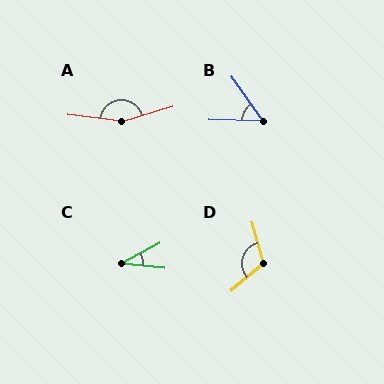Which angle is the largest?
A, at approximately 156 degrees.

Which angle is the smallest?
C, at approximately 33 degrees.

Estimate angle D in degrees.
Approximately 114 degrees.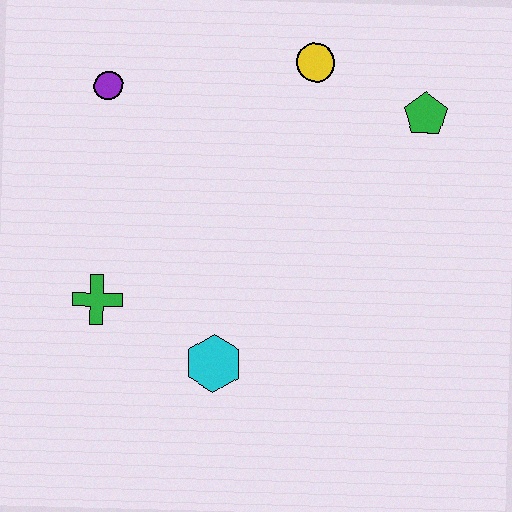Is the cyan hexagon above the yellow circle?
No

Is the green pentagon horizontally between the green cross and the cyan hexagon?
No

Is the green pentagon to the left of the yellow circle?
No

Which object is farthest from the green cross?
The green pentagon is farthest from the green cross.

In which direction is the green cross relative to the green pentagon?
The green cross is to the left of the green pentagon.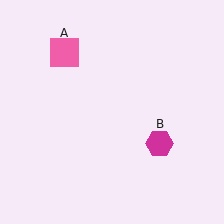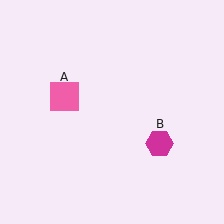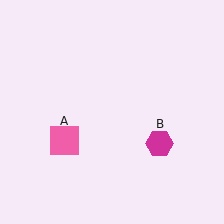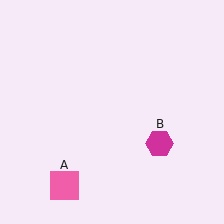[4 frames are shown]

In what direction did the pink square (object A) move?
The pink square (object A) moved down.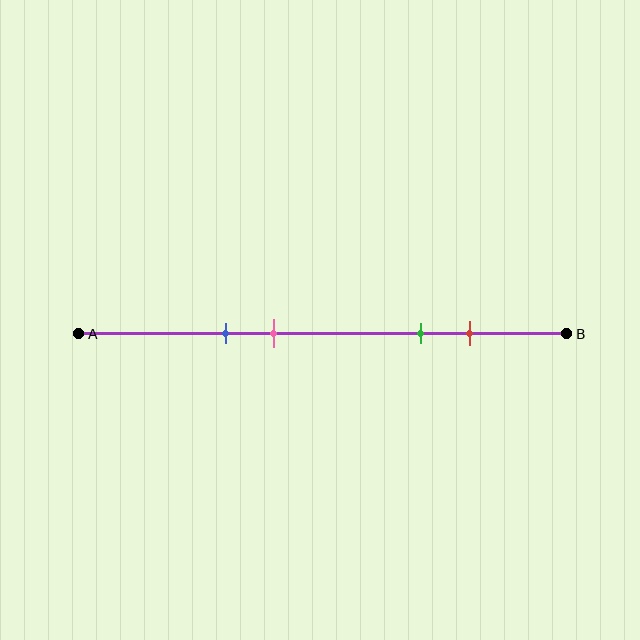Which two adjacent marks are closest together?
The blue and pink marks are the closest adjacent pair.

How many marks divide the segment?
There are 4 marks dividing the segment.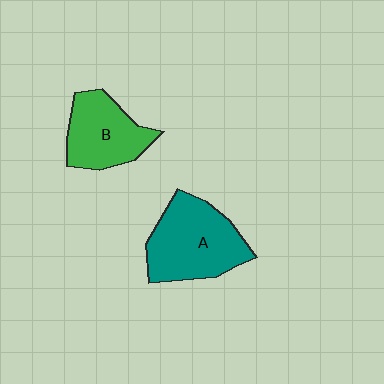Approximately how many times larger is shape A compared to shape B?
Approximately 1.3 times.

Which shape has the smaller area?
Shape B (green).